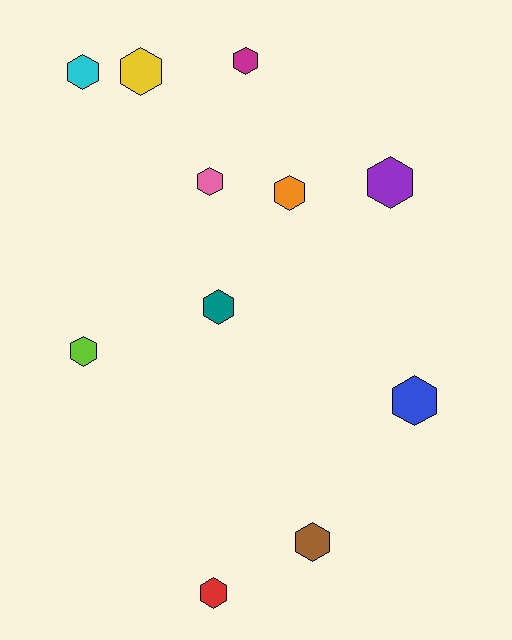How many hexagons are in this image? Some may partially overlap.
There are 11 hexagons.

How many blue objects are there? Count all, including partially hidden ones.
There is 1 blue object.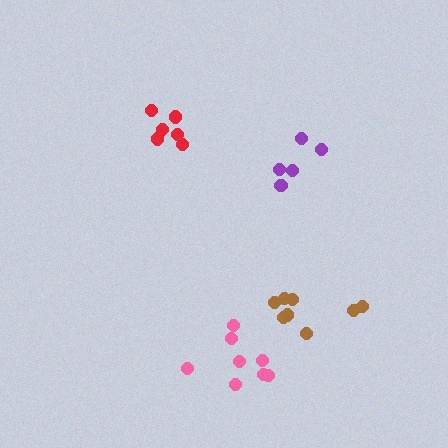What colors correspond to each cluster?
The clusters are colored: brown, purple, red, pink.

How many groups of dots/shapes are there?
There are 4 groups.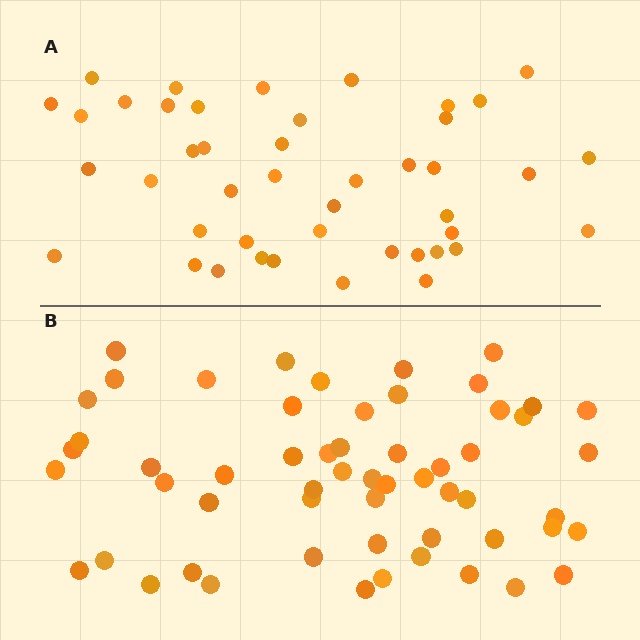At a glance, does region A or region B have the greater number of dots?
Region B (the bottom region) has more dots.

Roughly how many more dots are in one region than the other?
Region B has approximately 15 more dots than region A.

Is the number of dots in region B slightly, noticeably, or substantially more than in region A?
Region B has noticeably more, but not dramatically so. The ratio is roughly 1.3 to 1.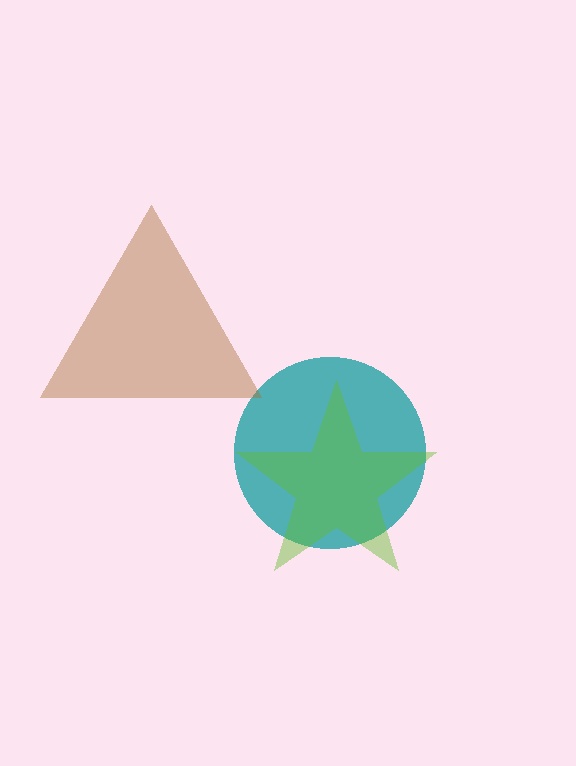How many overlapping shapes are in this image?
There are 3 overlapping shapes in the image.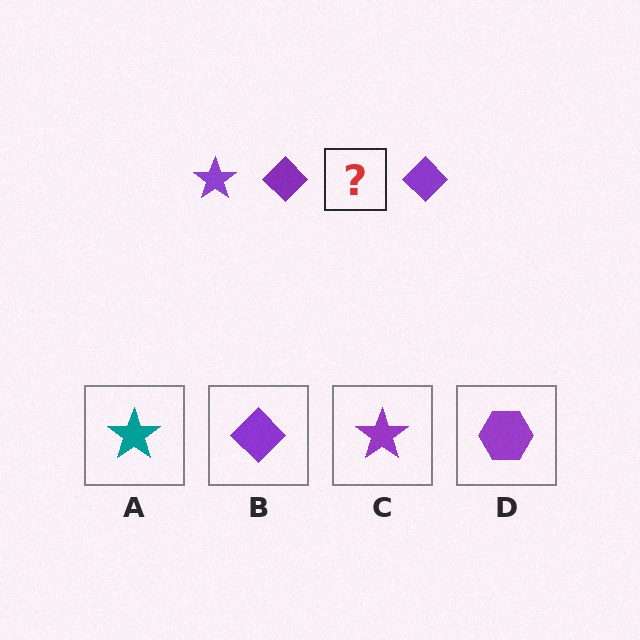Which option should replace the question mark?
Option C.